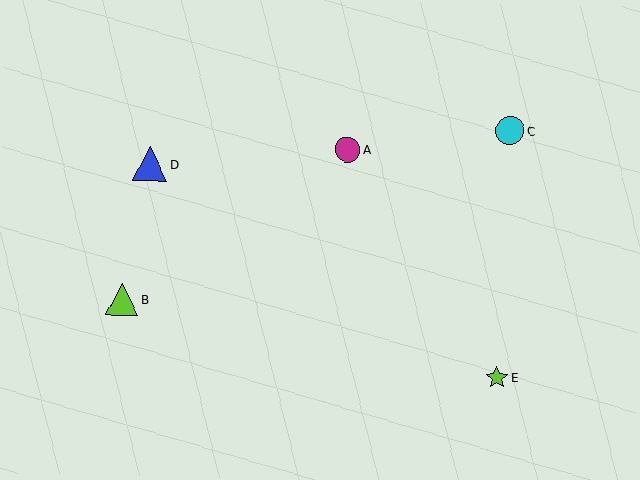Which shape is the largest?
The blue triangle (labeled D) is the largest.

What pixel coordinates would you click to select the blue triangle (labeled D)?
Click at (150, 164) to select the blue triangle D.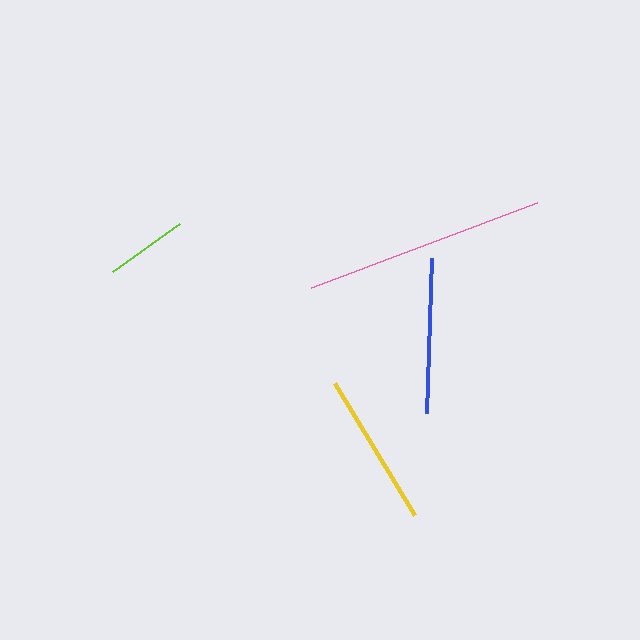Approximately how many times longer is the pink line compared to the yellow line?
The pink line is approximately 1.6 times the length of the yellow line.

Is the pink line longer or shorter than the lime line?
The pink line is longer than the lime line.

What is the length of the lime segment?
The lime segment is approximately 82 pixels long.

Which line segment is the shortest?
The lime line is the shortest at approximately 82 pixels.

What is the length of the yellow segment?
The yellow segment is approximately 155 pixels long.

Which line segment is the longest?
The pink line is the longest at approximately 242 pixels.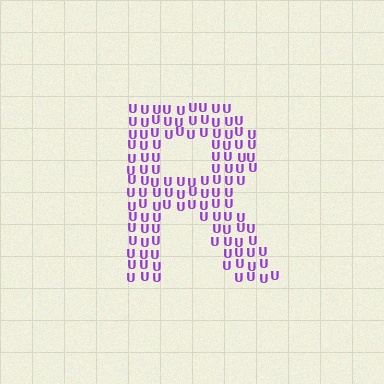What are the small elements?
The small elements are letter U's.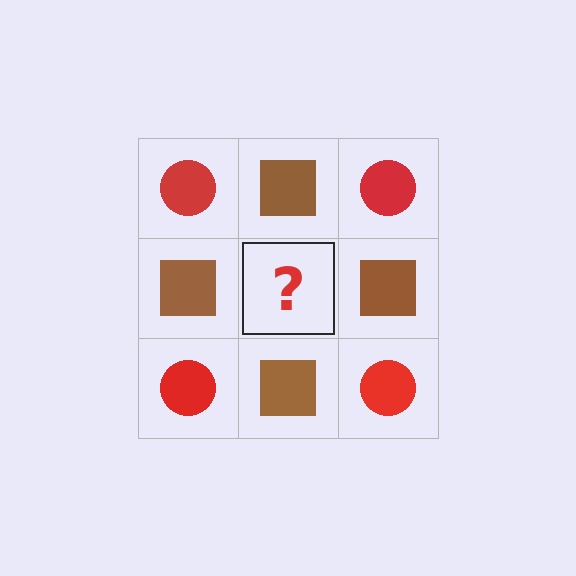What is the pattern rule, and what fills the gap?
The rule is that it alternates red circle and brown square in a checkerboard pattern. The gap should be filled with a red circle.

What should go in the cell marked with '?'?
The missing cell should contain a red circle.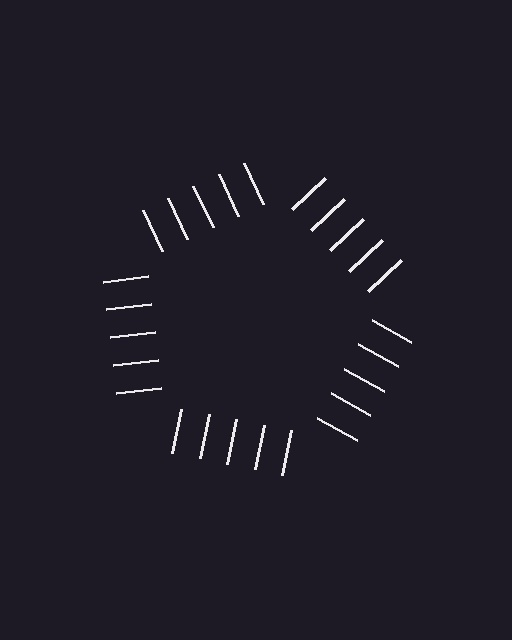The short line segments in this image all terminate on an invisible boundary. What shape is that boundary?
An illusory pentagon — the line segments terminate on its edges but no continuous stroke is drawn.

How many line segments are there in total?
25 — 5 along each of the 5 edges.